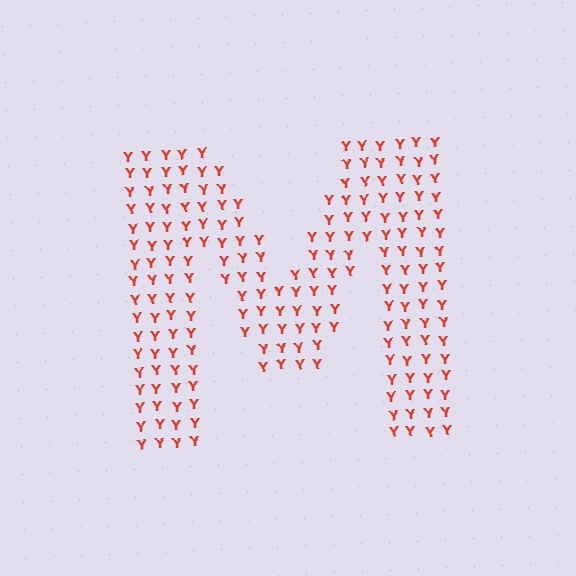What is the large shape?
The large shape is the letter M.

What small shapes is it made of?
It is made of small letter Y's.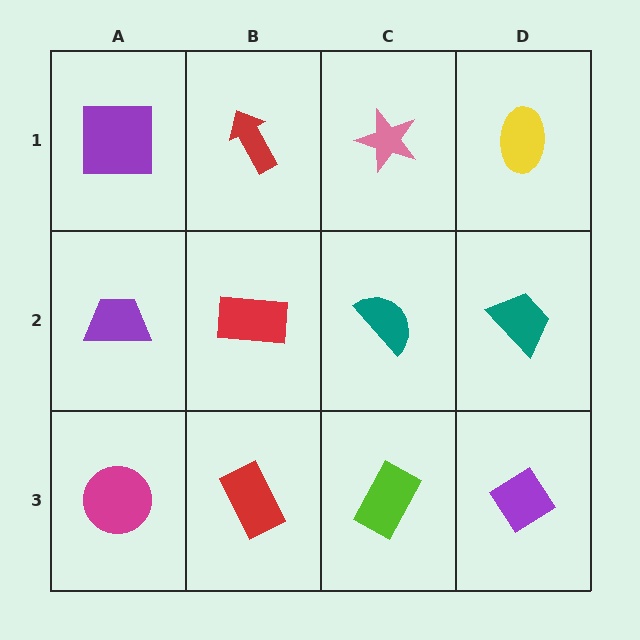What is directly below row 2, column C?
A lime rectangle.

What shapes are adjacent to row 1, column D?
A teal trapezoid (row 2, column D), a pink star (row 1, column C).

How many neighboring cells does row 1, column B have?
3.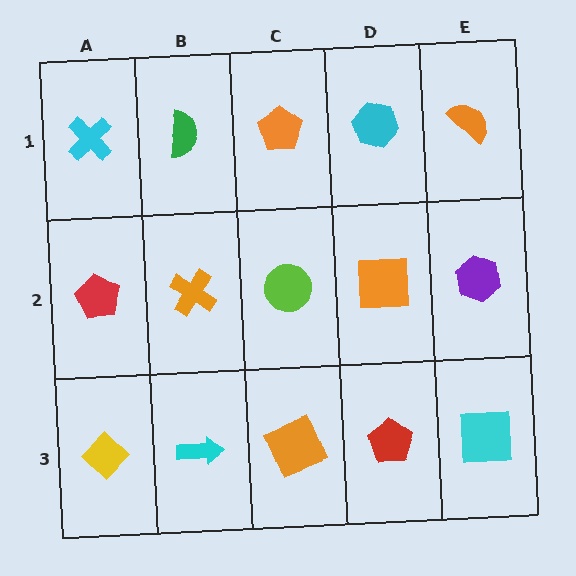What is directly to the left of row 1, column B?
A cyan cross.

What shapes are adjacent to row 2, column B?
A green semicircle (row 1, column B), a cyan arrow (row 3, column B), a red pentagon (row 2, column A), a lime circle (row 2, column C).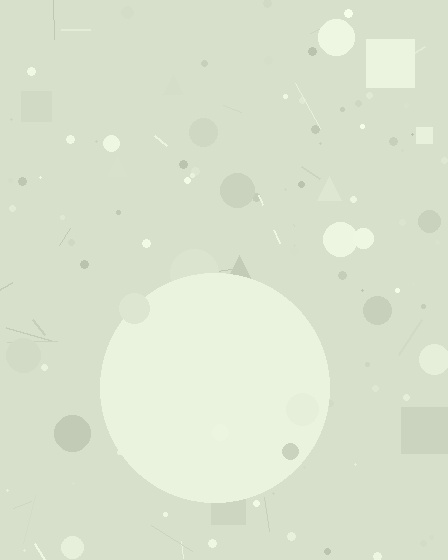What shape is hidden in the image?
A circle is hidden in the image.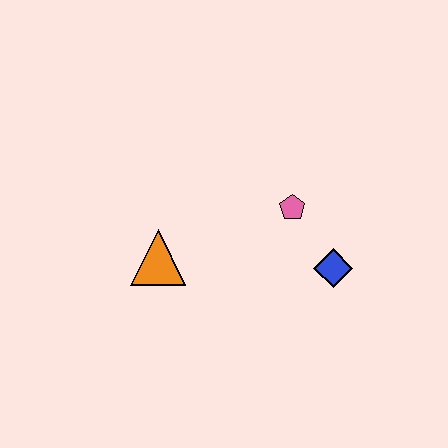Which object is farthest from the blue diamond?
The orange triangle is farthest from the blue diamond.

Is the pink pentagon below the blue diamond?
No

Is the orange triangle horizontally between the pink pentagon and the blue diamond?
No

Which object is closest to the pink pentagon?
The blue diamond is closest to the pink pentagon.